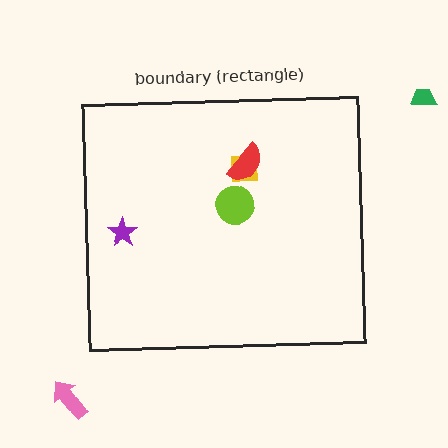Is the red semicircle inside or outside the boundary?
Inside.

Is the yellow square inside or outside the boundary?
Inside.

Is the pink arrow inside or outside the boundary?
Outside.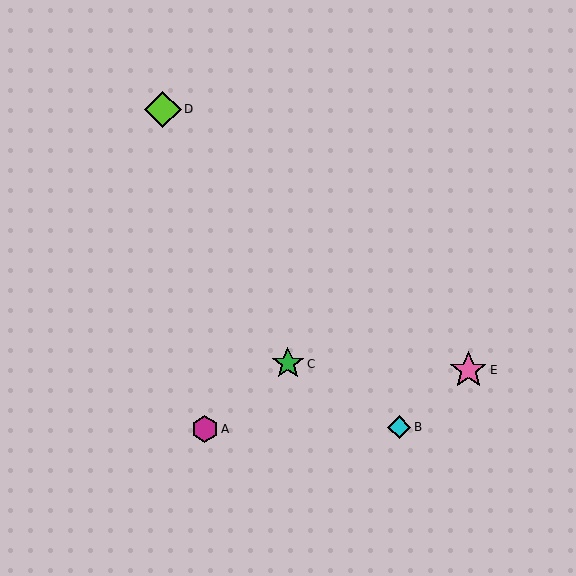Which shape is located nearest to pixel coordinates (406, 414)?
The cyan diamond (labeled B) at (399, 427) is nearest to that location.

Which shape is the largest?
The pink star (labeled E) is the largest.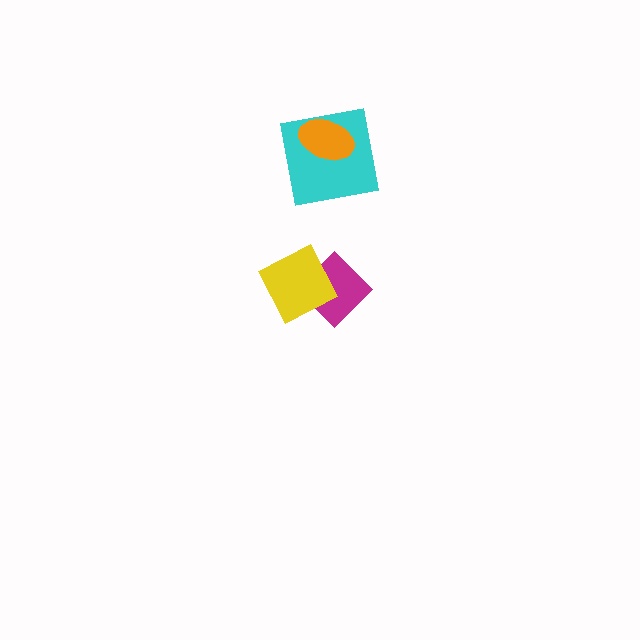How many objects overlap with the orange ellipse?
1 object overlaps with the orange ellipse.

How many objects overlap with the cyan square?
1 object overlaps with the cyan square.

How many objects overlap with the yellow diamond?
1 object overlaps with the yellow diamond.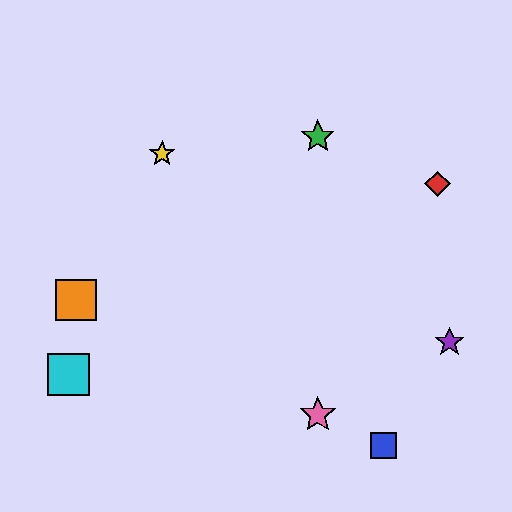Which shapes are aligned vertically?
The green star, the pink star are aligned vertically.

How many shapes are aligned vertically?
2 shapes (the green star, the pink star) are aligned vertically.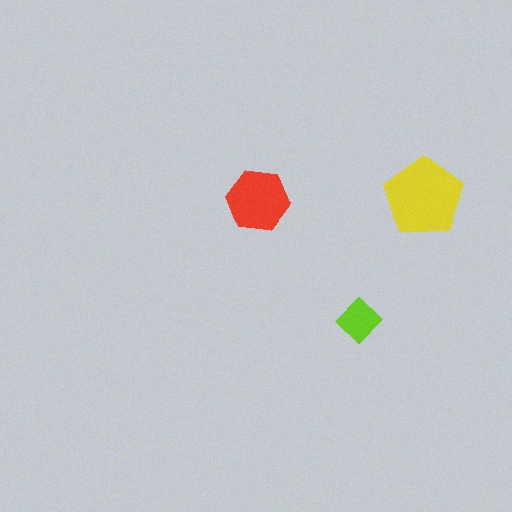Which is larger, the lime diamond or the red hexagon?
The red hexagon.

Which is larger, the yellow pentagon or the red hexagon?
The yellow pentagon.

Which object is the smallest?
The lime diamond.